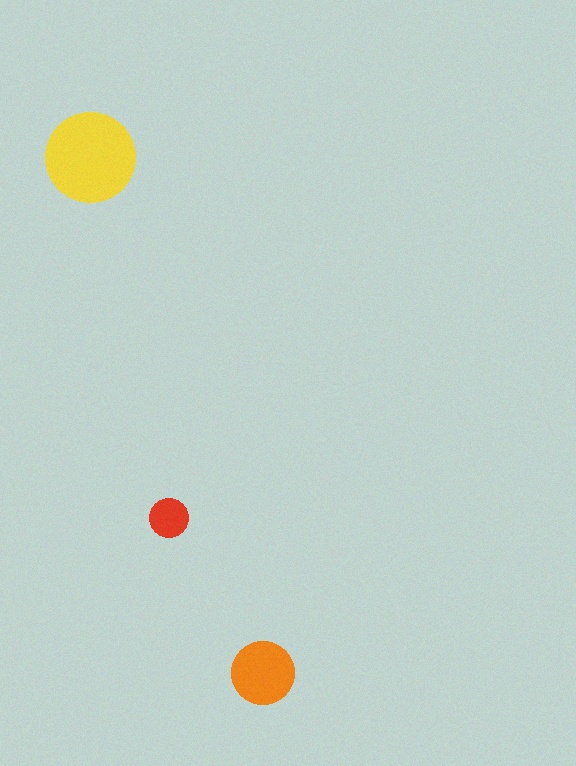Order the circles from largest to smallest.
the yellow one, the orange one, the red one.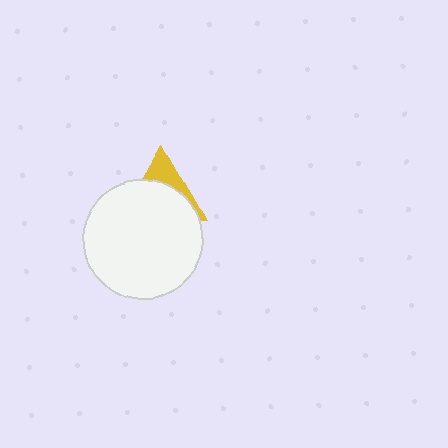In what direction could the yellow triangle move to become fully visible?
The yellow triangle could move up. That would shift it out from behind the white circle entirely.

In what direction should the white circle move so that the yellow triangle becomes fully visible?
The white circle should move down. That is the shortest direction to clear the overlap and leave the yellow triangle fully visible.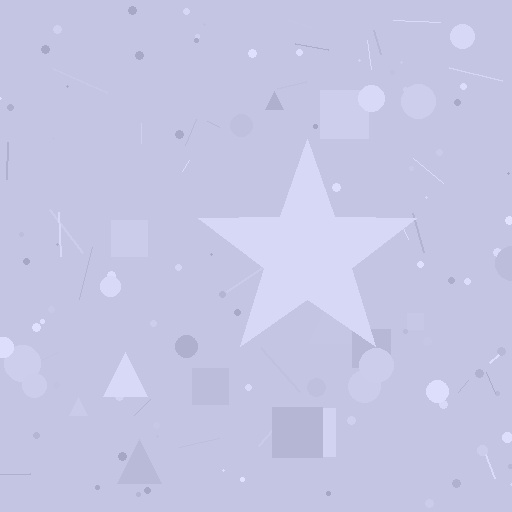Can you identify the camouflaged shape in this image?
The camouflaged shape is a star.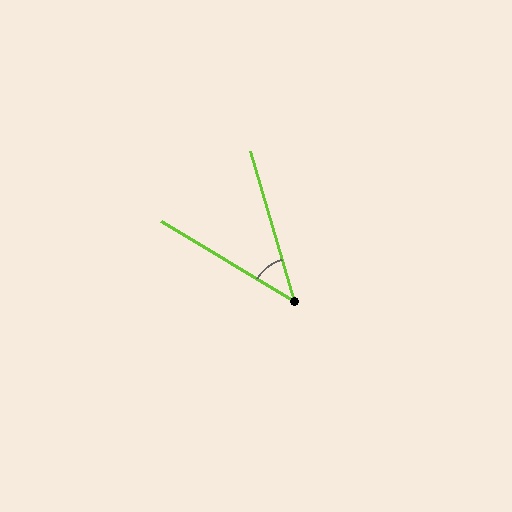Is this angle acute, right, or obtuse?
It is acute.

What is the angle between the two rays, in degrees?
Approximately 43 degrees.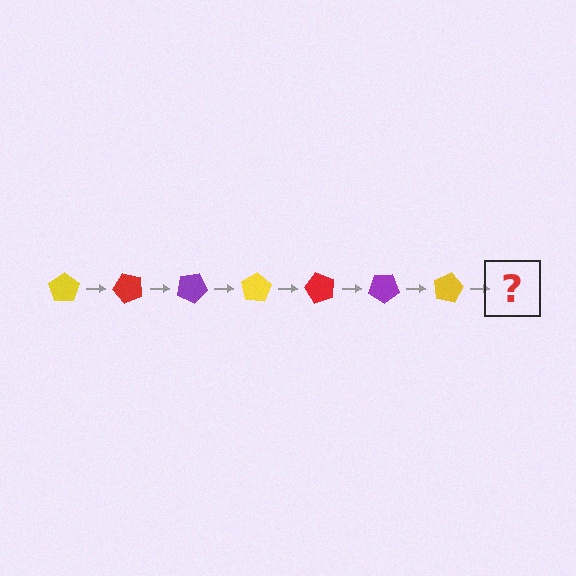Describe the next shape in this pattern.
It should be a red pentagon, rotated 350 degrees from the start.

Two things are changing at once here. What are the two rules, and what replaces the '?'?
The two rules are that it rotates 50 degrees each step and the color cycles through yellow, red, and purple. The '?' should be a red pentagon, rotated 350 degrees from the start.